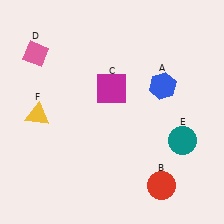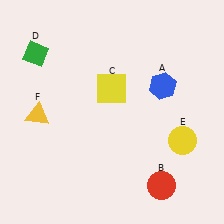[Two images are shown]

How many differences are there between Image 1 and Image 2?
There are 3 differences between the two images.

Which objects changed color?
C changed from magenta to yellow. D changed from pink to green. E changed from teal to yellow.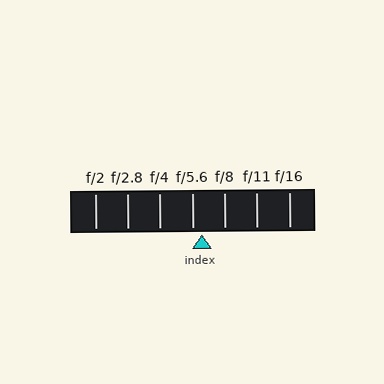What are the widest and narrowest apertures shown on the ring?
The widest aperture shown is f/2 and the narrowest is f/16.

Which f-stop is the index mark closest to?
The index mark is closest to f/5.6.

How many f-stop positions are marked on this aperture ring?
There are 7 f-stop positions marked.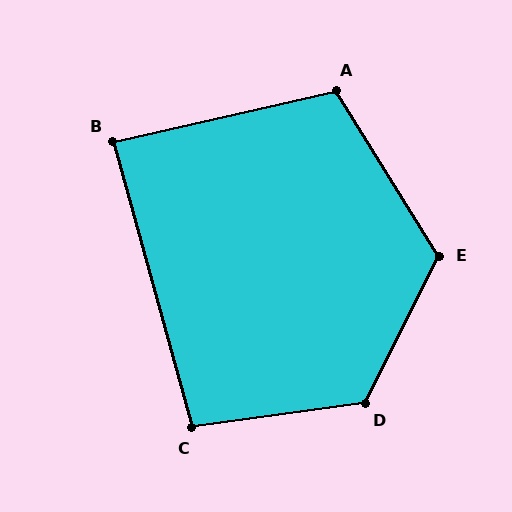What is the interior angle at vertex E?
Approximately 121 degrees (obtuse).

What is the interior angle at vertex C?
Approximately 97 degrees (obtuse).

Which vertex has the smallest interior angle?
B, at approximately 87 degrees.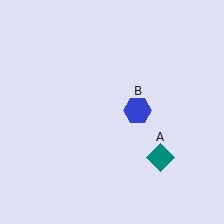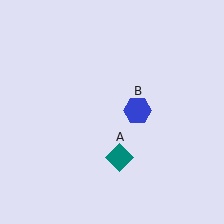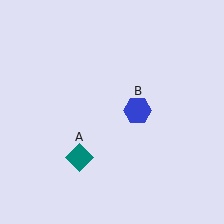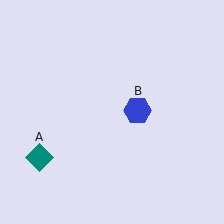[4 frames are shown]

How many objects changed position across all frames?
1 object changed position: teal diamond (object A).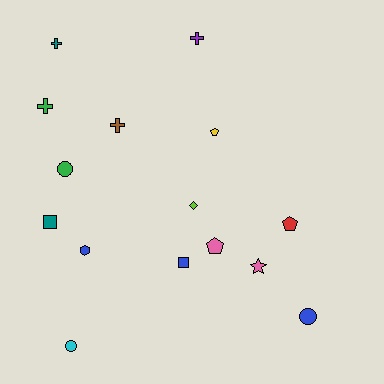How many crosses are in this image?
There are 4 crosses.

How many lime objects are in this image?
There is 1 lime object.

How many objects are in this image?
There are 15 objects.